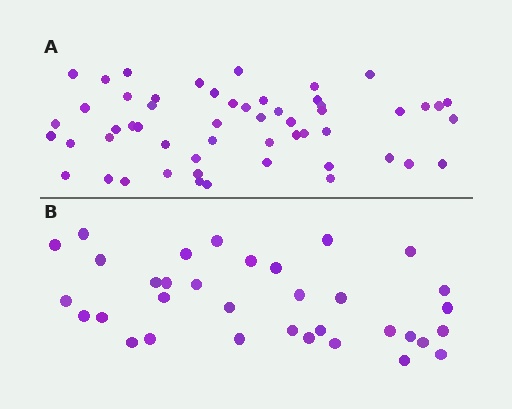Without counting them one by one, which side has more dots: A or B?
Region A (the top region) has more dots.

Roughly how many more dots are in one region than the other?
Region A has approximately 20 more dots than region B.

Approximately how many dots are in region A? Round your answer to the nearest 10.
About 50 dots. (The exact count is 54, which rounds to 50.)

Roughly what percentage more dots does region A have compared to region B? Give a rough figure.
About 60% more.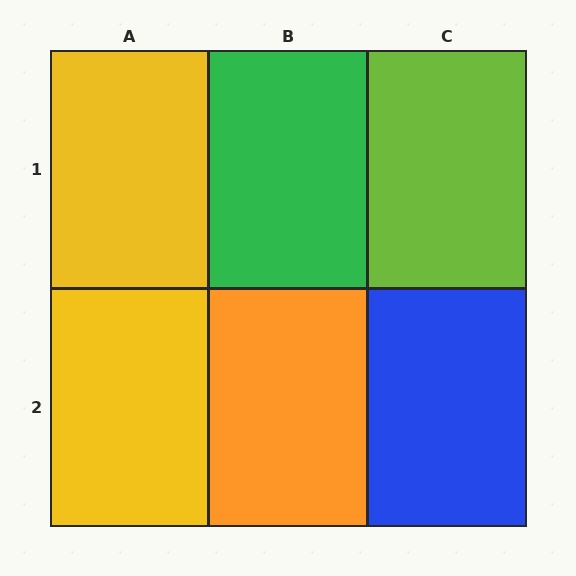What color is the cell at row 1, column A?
Yellow.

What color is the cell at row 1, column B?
Green.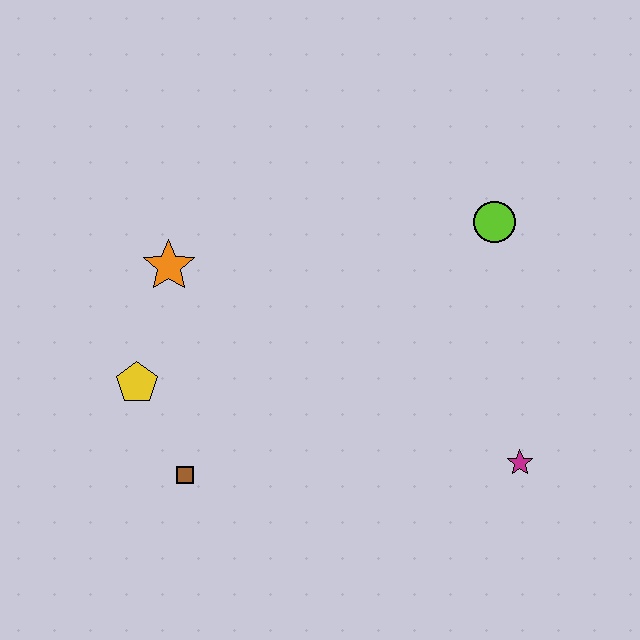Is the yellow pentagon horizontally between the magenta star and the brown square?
No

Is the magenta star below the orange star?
Yes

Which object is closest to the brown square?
The yellow pentagon is closest to the brown square.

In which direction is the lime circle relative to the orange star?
The lime circle is to the right of the orange star.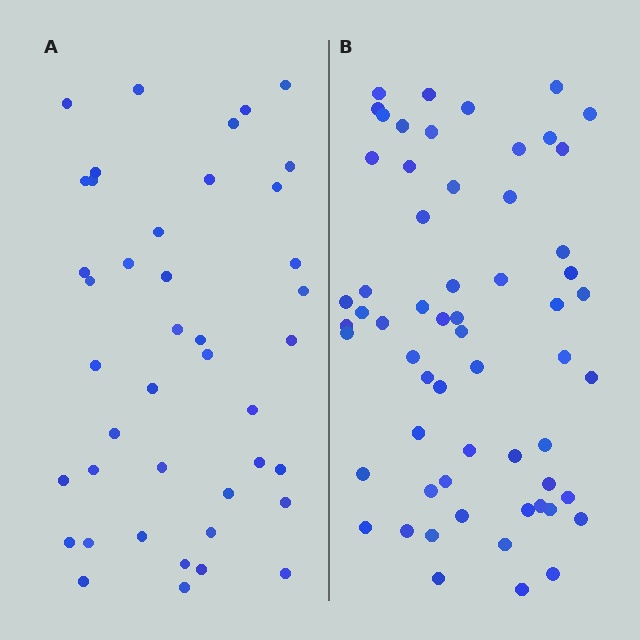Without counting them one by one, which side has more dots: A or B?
Region B (the right region) has more dots.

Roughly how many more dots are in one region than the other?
Region B has approximately 20 more dots than region A.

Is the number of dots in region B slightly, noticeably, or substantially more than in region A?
Region B has noticeably more, but not dramatically so. The ratio is roughly 1.4 to 1.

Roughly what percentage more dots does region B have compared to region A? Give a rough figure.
About 45% more.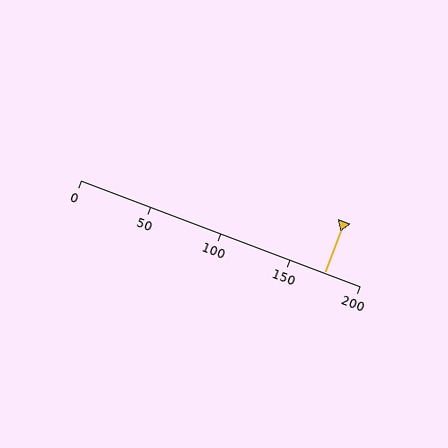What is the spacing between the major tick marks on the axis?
The major ticks are spaced 50 apart.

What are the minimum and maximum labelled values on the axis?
The axis runs from 0 to 200.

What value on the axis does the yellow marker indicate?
The marker indicates approximately 175.